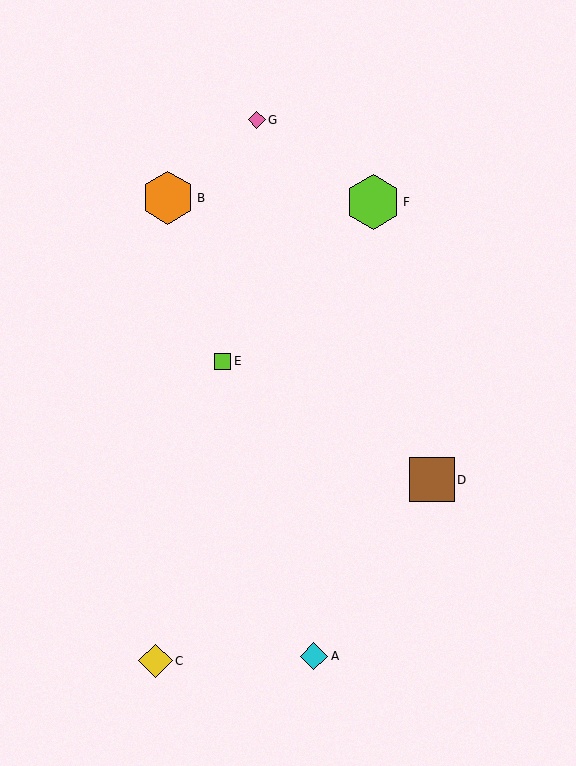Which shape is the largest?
The lime hexagon (labeled F) is the largest.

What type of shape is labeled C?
Shape C is a yellow diamond.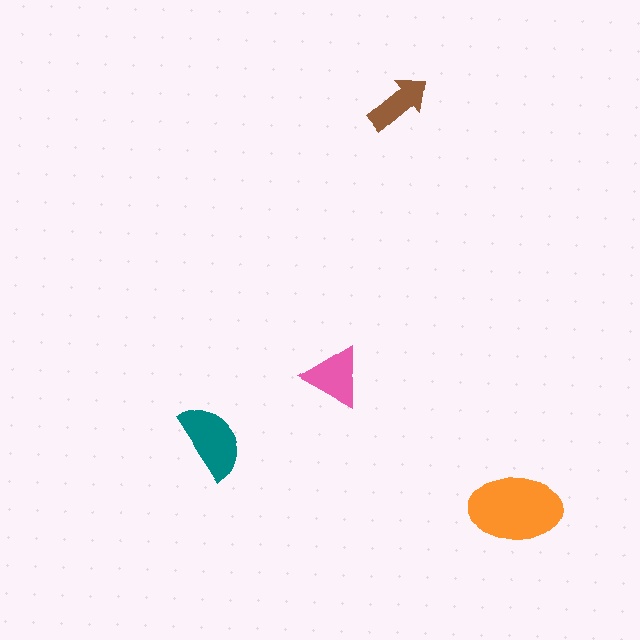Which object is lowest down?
The orange ellipse is bottommost.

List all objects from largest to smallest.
The orange ellipse, the teal semicircle, the pink triangle, the brown arrow.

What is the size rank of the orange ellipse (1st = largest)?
1st.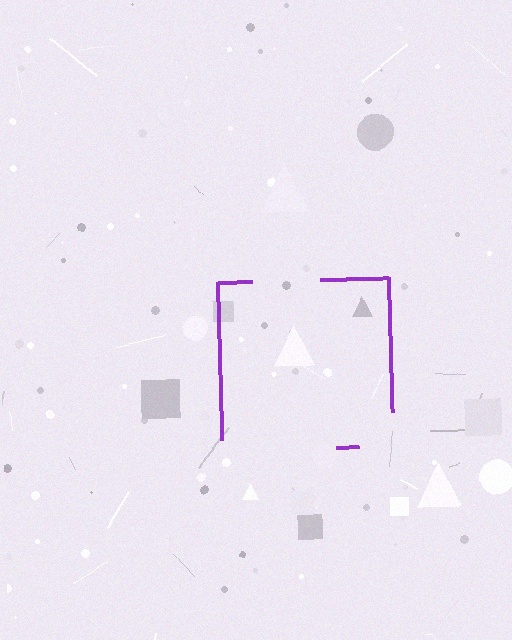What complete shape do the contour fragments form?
The contour fragments form a square.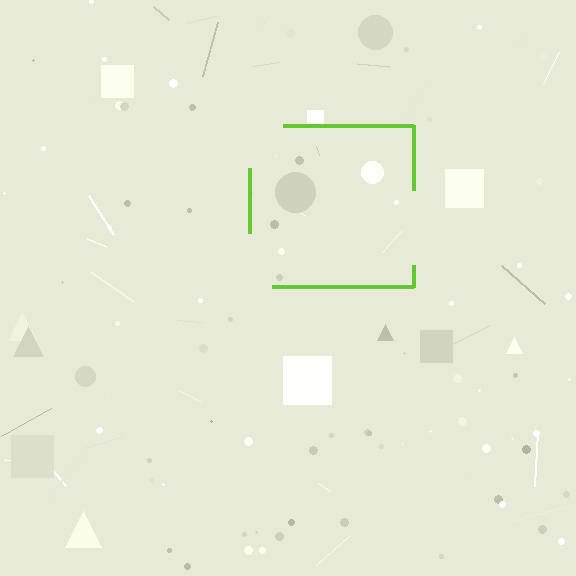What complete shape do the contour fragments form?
The contour fragments form a square.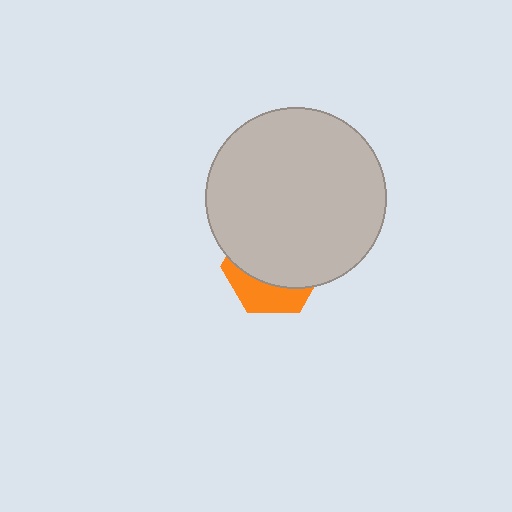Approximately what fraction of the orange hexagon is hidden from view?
Roughly 68% of the orange hexagon is hidden behind the light gray circle.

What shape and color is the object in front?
The object in front is a light gray circle.